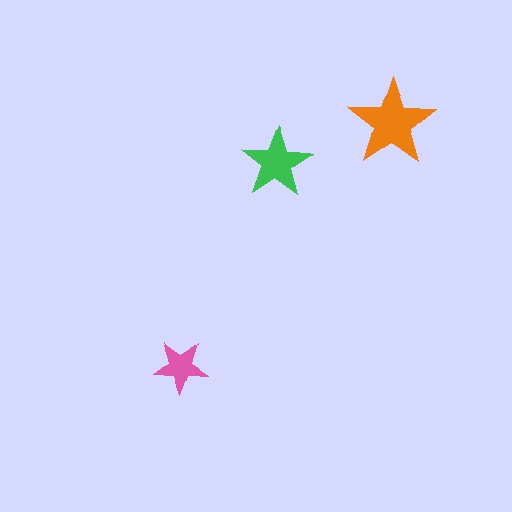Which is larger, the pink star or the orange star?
The orange one.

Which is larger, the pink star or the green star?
The green one.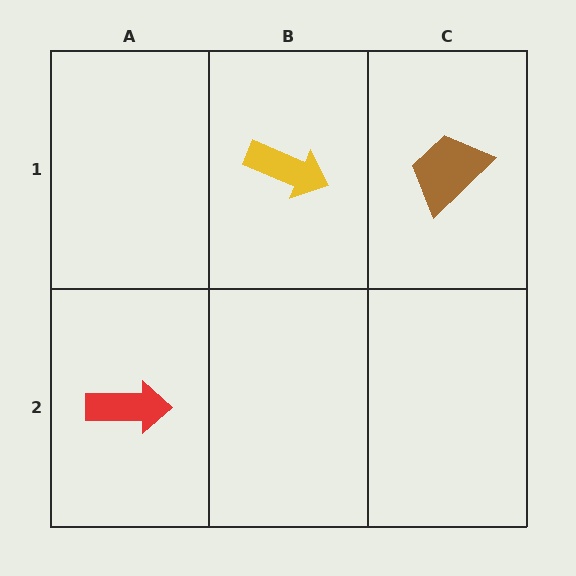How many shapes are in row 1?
2 shapes.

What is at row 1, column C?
A brown trapezoid.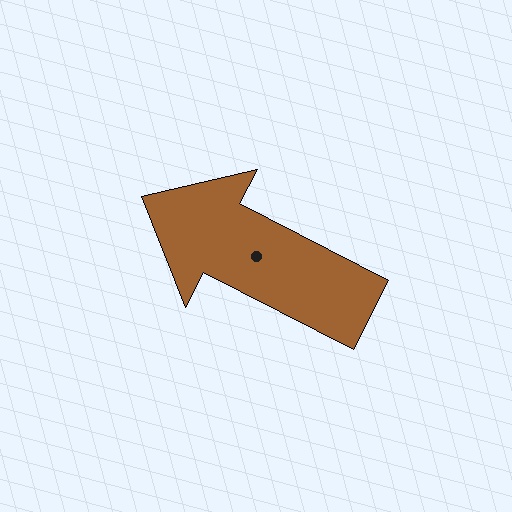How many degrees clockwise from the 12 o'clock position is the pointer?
Approximately 297 degrees.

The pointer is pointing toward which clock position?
Roughly 10 o'clock.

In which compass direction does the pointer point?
Northwest.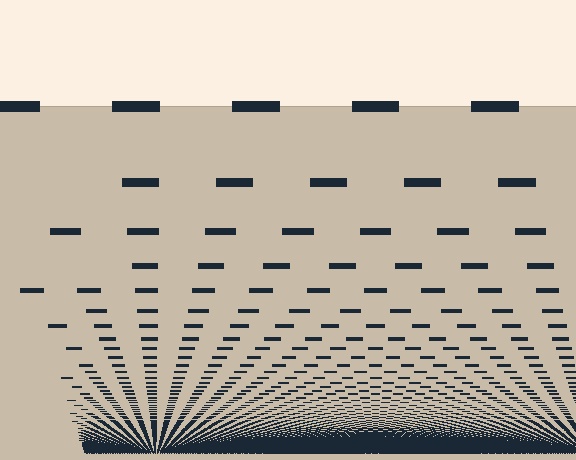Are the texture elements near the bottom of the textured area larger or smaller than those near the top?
Smaller. The gradient is inverted — elements near the bottom are smaller and denser.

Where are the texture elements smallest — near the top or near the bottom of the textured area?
Near the bottom.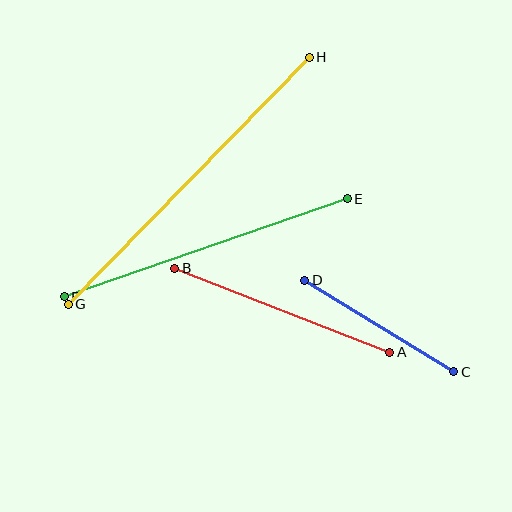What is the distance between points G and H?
The distance is approximately 345 pixels.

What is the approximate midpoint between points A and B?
The midpoint is at approximately (282, 310) pixels.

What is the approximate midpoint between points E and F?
The midpoint is at approximately (206, 248) pixels.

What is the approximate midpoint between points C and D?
The midpoint is at approximately (379, 326) pixels.